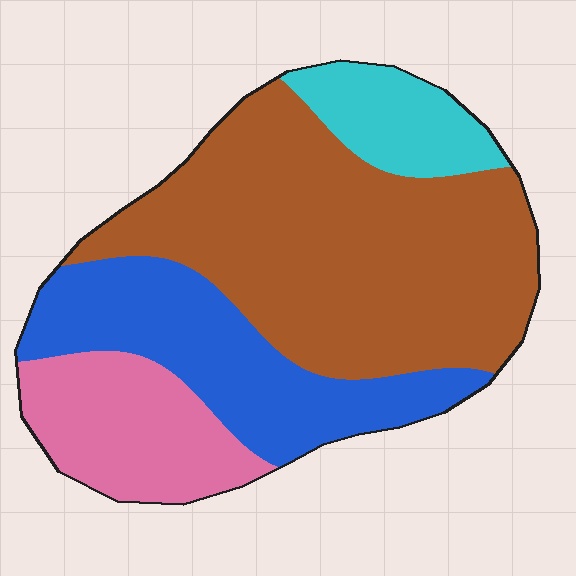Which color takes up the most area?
Brown, at roughly 50%.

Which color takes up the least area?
Cyan, at roughly 10%.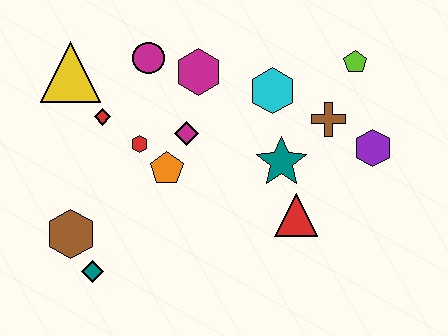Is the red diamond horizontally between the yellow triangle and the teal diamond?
No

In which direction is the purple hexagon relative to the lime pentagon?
The purple hexagon is below the lime pentagon.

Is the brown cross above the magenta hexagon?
No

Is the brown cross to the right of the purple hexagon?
No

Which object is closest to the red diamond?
The red hexagon is closest to the red diamond.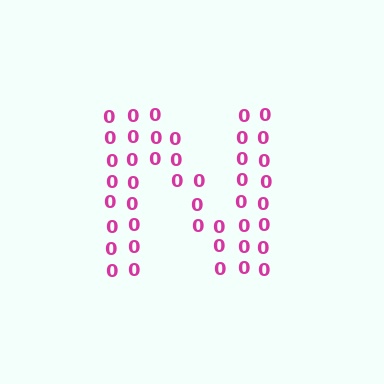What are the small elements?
The small elements are digit 0's.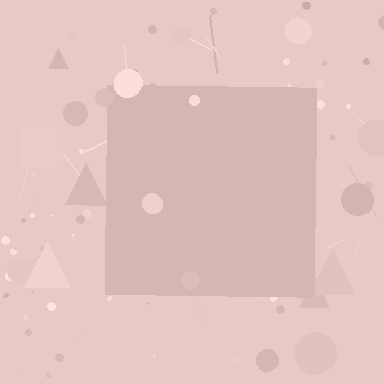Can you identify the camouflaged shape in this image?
The camouflaged shape is a square.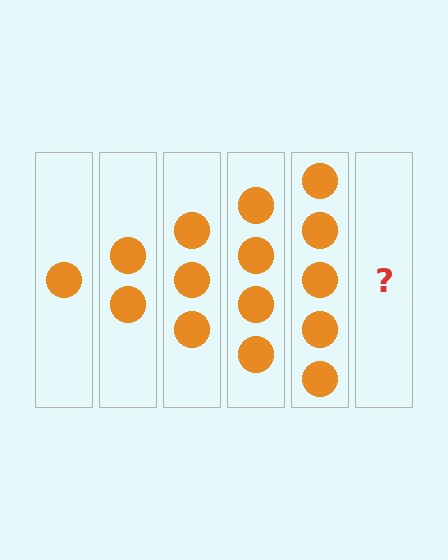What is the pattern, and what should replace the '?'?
The pattern is that each step adds one more circle. The '?' should be 6 circles.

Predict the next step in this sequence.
The next step is 6 circles.